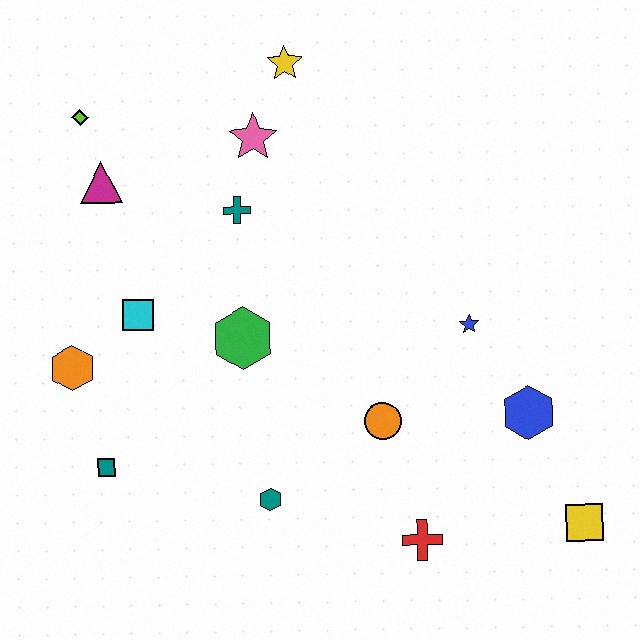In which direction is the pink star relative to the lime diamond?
The pink star is to the right of the lime diamond.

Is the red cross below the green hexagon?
Yes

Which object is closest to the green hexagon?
The cyan square is closest to the green hexagon.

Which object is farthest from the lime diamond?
The yellow square is farthest from the lime diamond.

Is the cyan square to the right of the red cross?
No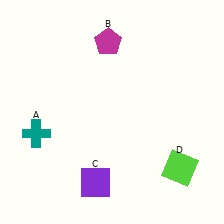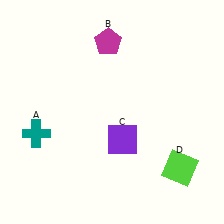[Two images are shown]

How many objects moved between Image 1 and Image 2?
1 object moved between the two images.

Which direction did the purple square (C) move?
The purple square (C) moved up.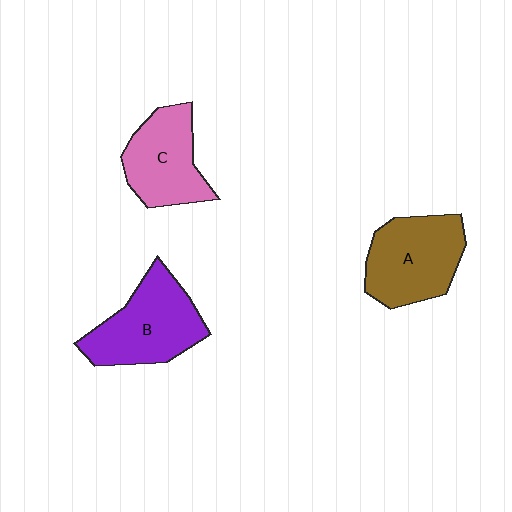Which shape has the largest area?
Shape B (purple).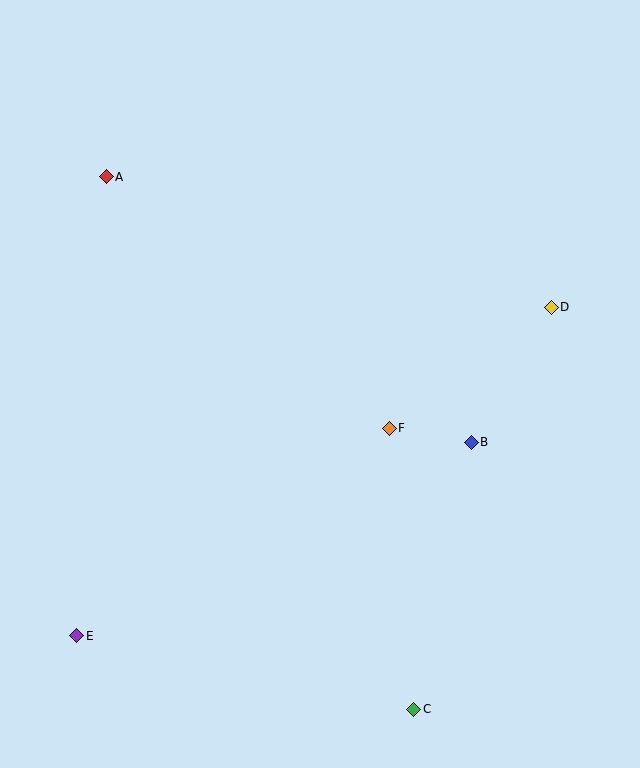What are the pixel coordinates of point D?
Point D is at (551, 307).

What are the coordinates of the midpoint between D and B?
The midpoint between D and B is at (511, 375).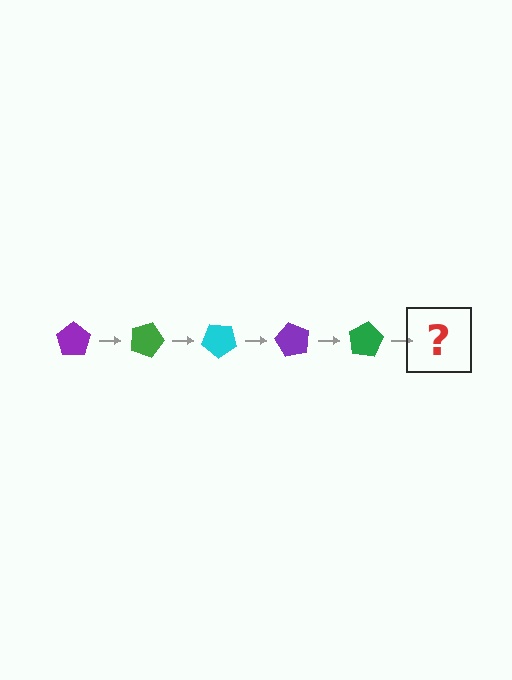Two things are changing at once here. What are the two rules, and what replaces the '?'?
The two rules are that it rotates 20 degrees each step and the color cycles through purple, green, and cyan. The '?' should be a cyan pentagon, rotated 100 degrees from the start.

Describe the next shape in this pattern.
It should be a cyan pentagon, rotated 100 degrees from the start.